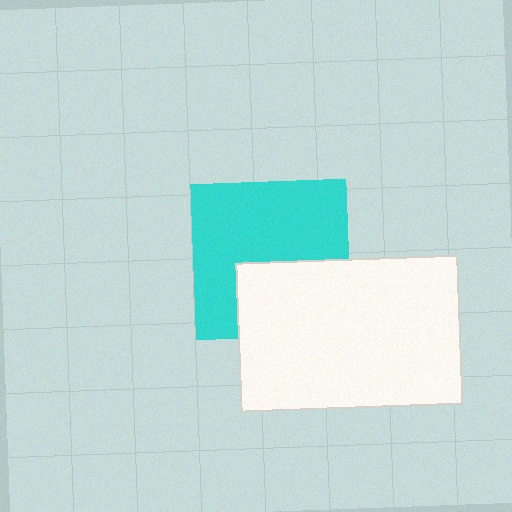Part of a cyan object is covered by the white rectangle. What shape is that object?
It is a square.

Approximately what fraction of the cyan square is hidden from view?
Roughly 36% of the cyan square is hidden behind the white rectangle.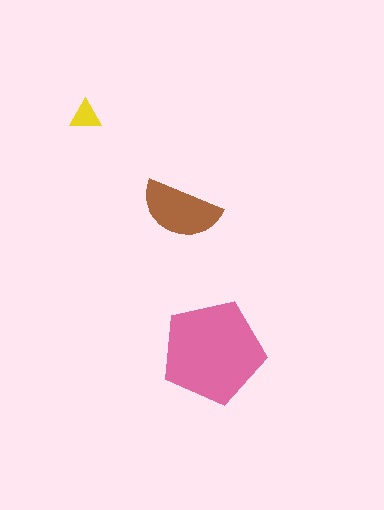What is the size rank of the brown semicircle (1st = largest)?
2nd.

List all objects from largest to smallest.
The pink pentagon, the brown semicircle, the yellow triangle.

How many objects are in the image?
There are 3 objects in the image.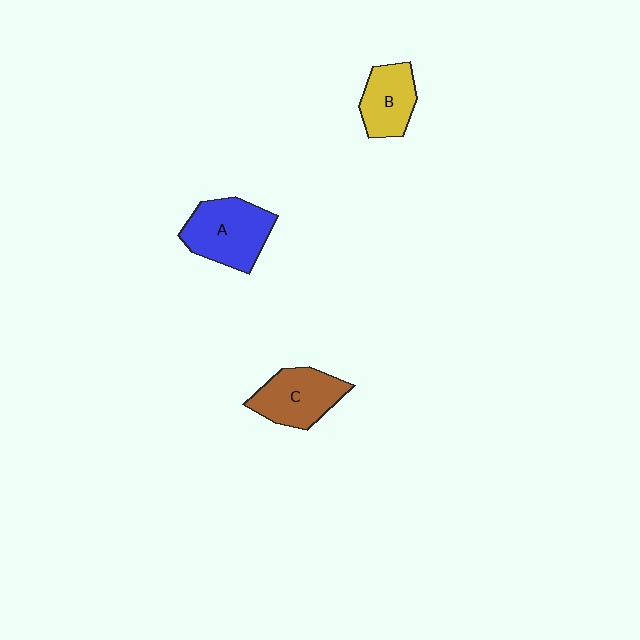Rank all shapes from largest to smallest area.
From largest to smallest: A (blue), C (brown), B (yellow).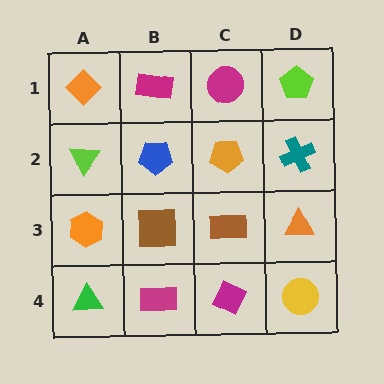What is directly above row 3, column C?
An orange pentagon.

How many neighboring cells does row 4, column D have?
2.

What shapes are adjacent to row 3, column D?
A teal cross (row 2, column D), a yellow circle (row 4, column D), a brown rectangle (row 3, column C).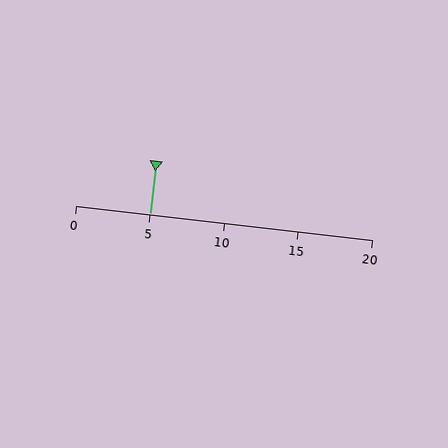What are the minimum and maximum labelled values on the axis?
The axis runs from 0 to 20.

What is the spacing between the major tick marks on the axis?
The major ticks are spaced 5 apart.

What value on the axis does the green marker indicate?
The marker indicates approximately 5.